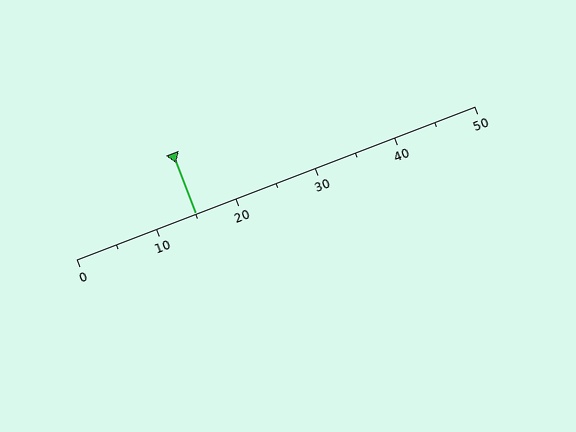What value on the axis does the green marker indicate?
The marker indicates approximately 15.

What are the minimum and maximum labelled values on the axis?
The axis runs from 0 to 50.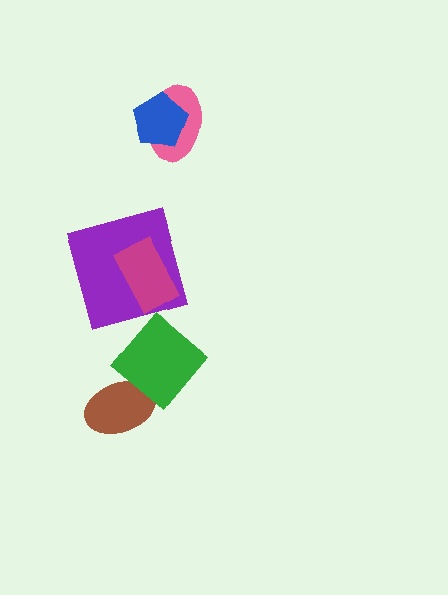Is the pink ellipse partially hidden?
Yes, it is partially covered by another shape.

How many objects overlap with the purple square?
1 object overlaps with the purple square.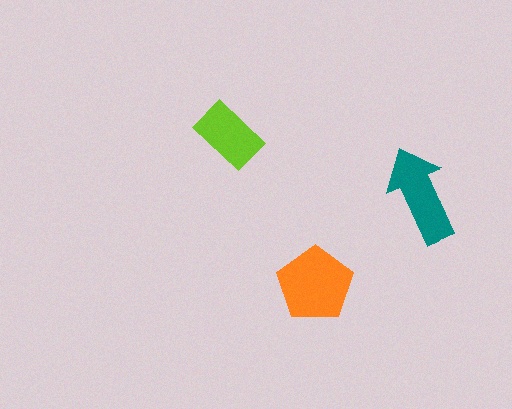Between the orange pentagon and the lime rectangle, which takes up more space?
The orange pentagon.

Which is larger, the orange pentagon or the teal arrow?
The orange pentagon.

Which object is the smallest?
The lime rectangle.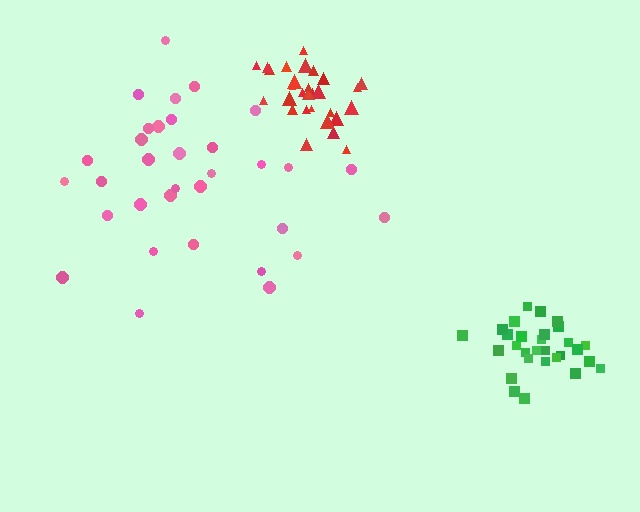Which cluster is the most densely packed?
Red.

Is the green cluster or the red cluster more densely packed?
Red.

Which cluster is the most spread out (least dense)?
Pink.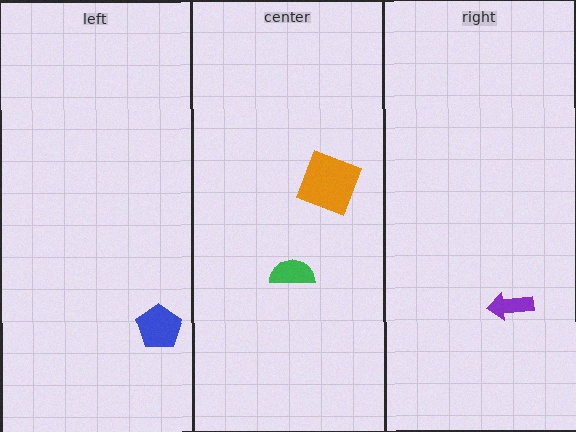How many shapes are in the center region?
2.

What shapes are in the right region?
The purple arrow.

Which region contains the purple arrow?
The right region.